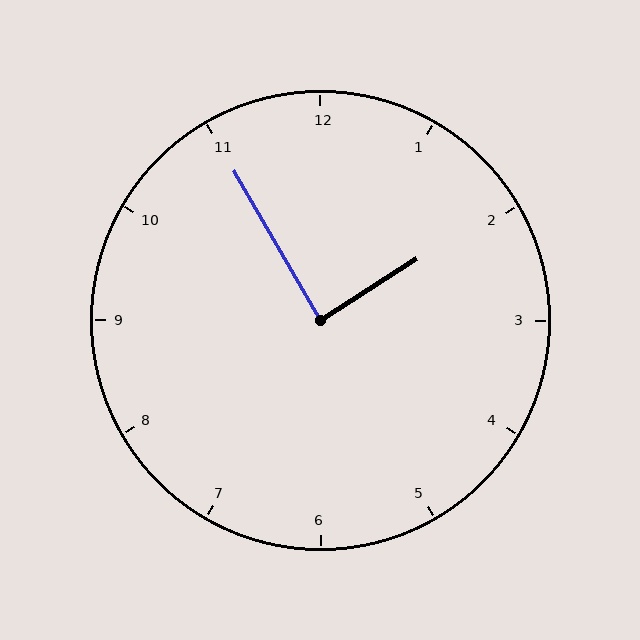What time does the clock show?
1:55.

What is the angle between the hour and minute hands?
Approximately 88 degrees.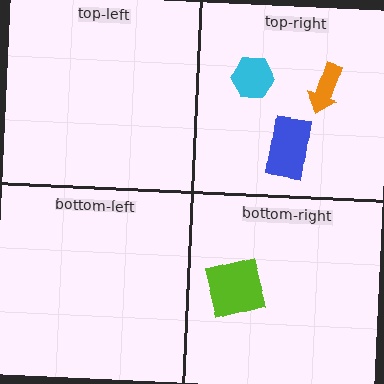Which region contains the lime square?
The bottom-right region.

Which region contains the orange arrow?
The top-right region.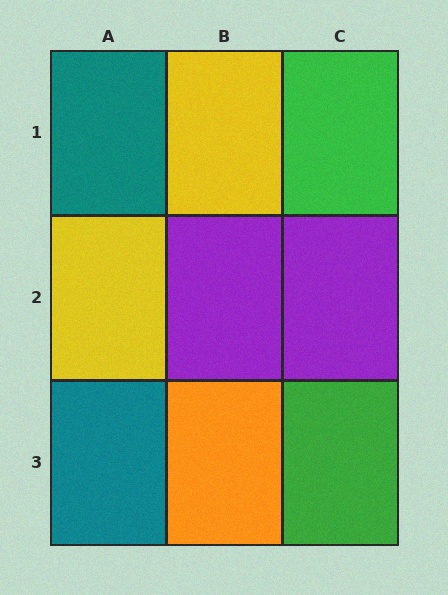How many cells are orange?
1 cell is orange.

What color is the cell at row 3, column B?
Orange.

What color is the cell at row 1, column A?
Teal.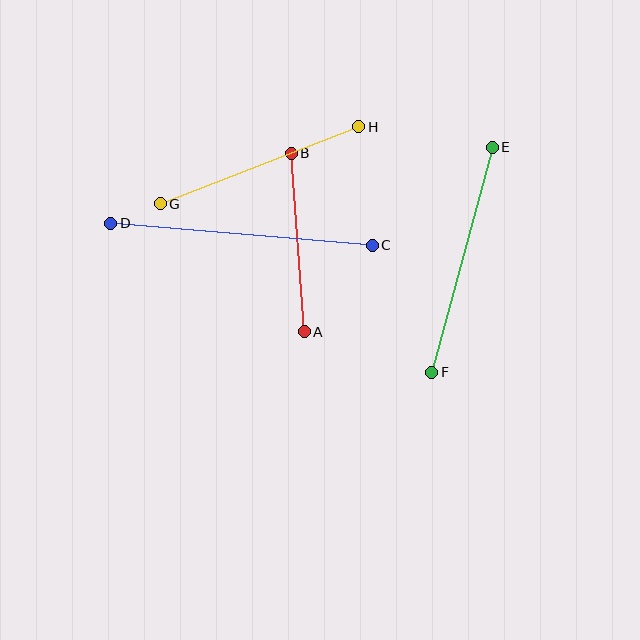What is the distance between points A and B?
The distance is approximately 179 pixels.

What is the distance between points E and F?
The distance is approximately 233 pixels.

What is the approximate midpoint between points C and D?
The midpoint is at approximately (241, 234) pixels.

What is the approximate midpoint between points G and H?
The midpoint is at approximately (260, 165) pixels.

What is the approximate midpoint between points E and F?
The midpoint is at approximately (462, 260) pixels.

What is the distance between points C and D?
The distance is approximately 263 pixels.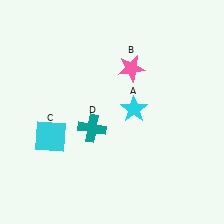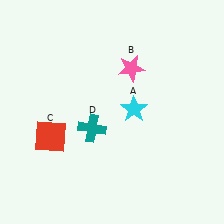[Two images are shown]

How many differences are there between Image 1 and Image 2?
There is 1 difference between the two images.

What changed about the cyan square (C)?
In Image 1, C is cyan. In Image 2, it changed to red.